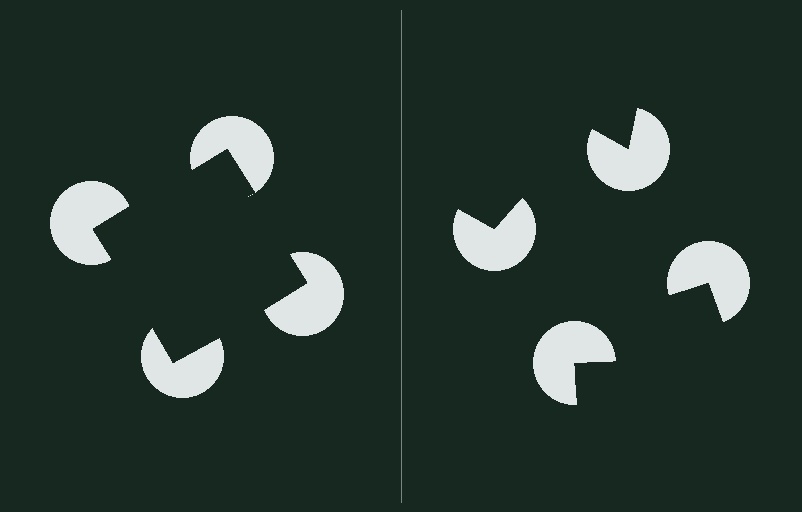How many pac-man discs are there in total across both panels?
8 — 4 on each side.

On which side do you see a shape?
An illusory square appears on the left side. On the right side the wedge cuts are rotated, so no coherent shape forms.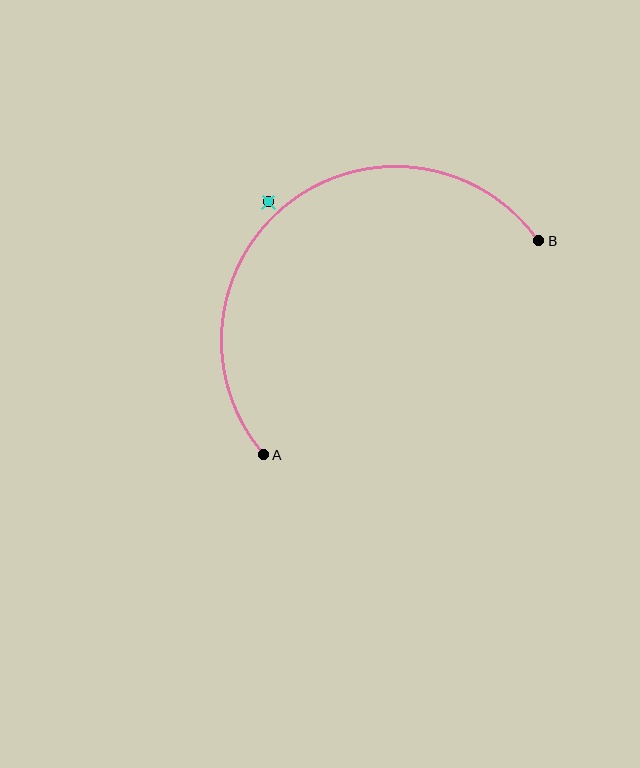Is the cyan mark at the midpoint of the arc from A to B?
No — the cyan mark does not lie on the arc at all. It sits slightly outside the curve.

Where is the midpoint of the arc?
The arc midpoint is the point on the curve farthest from the straight line joining A and B. It sits above and to the left of that line.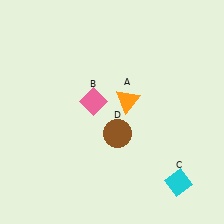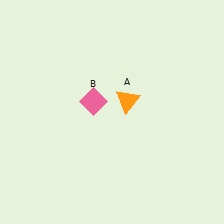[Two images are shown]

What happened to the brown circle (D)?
The brown circle (D) was removed in Image 2. It was in the bottom-right area of Image 1.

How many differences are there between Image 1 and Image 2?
There are 2 differences between the two images.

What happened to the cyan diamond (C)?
The cyan diamond (C) was removed in Image 2. It was in the bottom-right area of Image 1.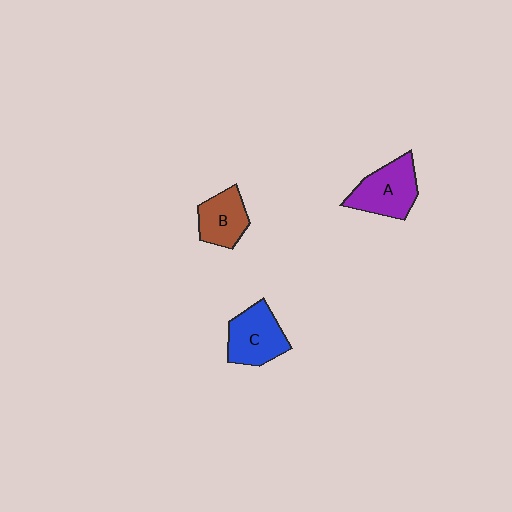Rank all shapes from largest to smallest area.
From largest to smallest: A (purple), C (blue), B (brown).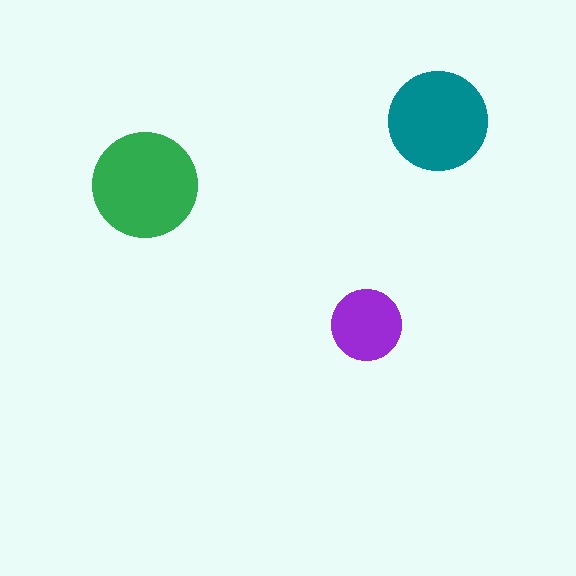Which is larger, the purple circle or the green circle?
The green one.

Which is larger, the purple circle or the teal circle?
The teal one.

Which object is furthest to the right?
The teal circle is rightmost.